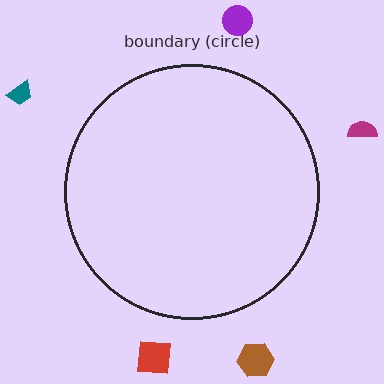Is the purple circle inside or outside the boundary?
Outside.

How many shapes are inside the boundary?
0 inside, 5 outside.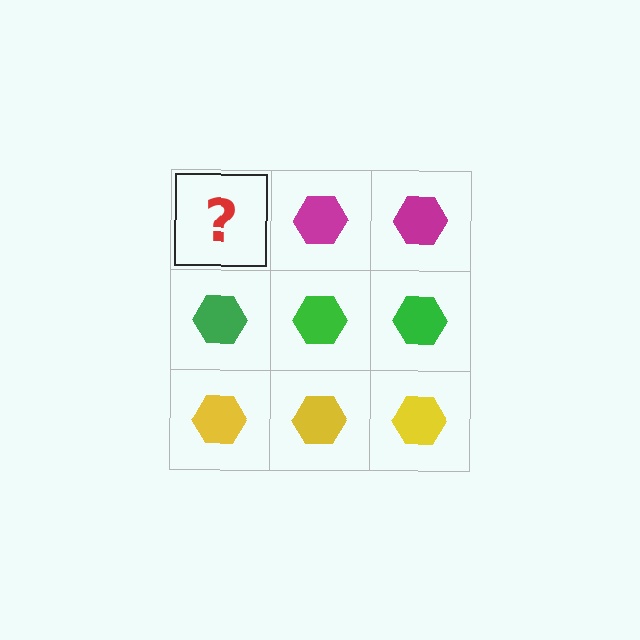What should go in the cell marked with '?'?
The missing cell should contain a magenta hexagon.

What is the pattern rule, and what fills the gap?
The rule is that each row has a consistent color. The gap should be filled with a magenta hexagon.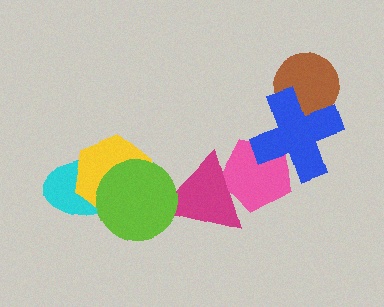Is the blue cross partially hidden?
No, no other shape covers it.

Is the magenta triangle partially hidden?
Yes, it is partially covered by another shape.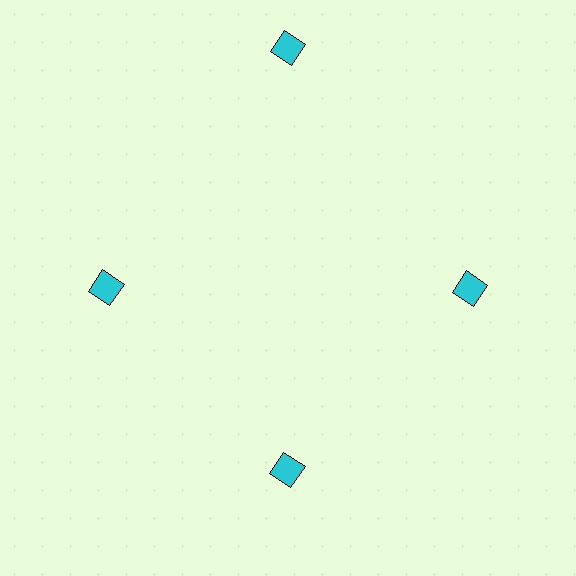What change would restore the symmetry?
The symmetry would be restored by moving it inward, back onto the ring so that all 4 diamonds sit at equal angles and equal distance from the center.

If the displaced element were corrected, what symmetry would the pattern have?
It would have 4-fold rotational symmetry — the pattern would map onto itself every 90 degrees.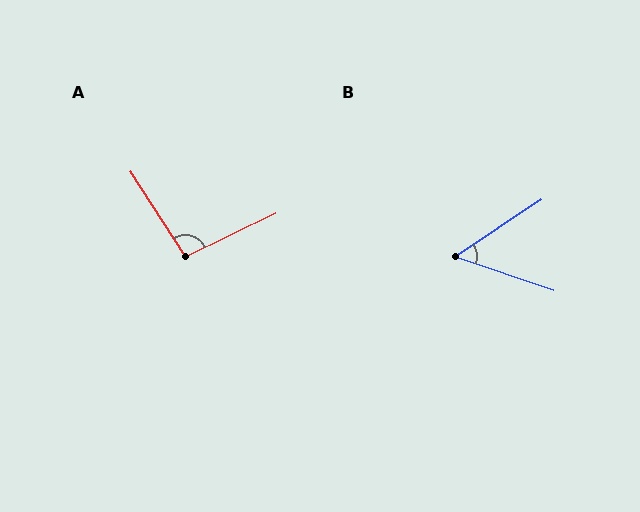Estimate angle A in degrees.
Approximately 97 degrees.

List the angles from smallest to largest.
B (52°), A (97°).